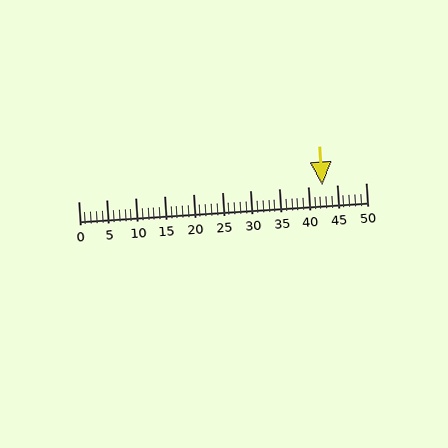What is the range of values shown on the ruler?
The ruler shows values from 0 to 50.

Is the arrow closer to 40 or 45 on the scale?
The arrow is closer to 40.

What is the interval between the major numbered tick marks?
The major tick marks are spaced 5 units apart.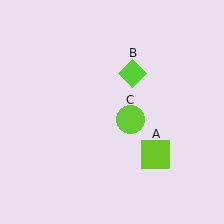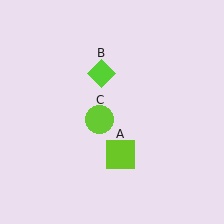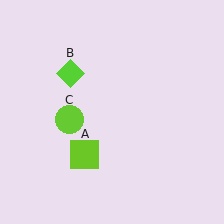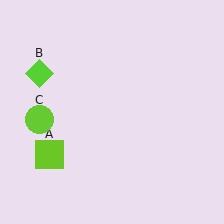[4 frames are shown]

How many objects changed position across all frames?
3 objects changed position: lime square (object A), lime diamond (object B), lime circle (object C).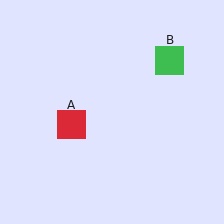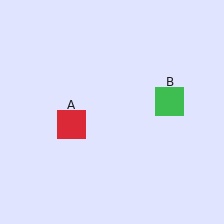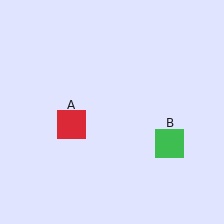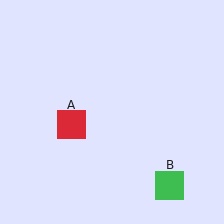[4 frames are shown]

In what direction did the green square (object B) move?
The green square (object B) moved down.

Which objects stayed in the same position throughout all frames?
Red square (object A) remained stationary.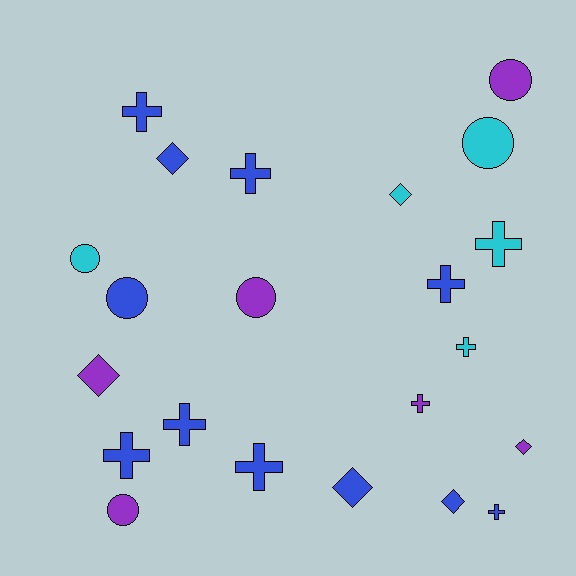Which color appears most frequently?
Blue, with 11 objects.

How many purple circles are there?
There are 3 purple circles.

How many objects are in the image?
There are 22 objects.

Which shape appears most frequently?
Cross, with 10 objects.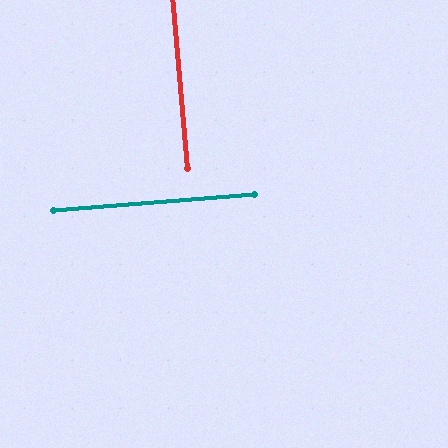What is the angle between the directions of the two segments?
Approximately 90 degrees.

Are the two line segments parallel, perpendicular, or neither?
Perpendicular — they meet at approximately 90°.